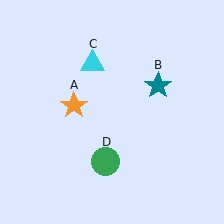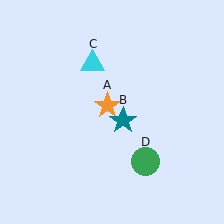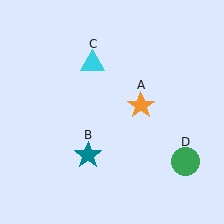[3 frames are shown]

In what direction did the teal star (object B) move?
The teal star (object B) moved down and to the left.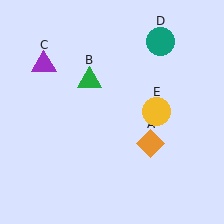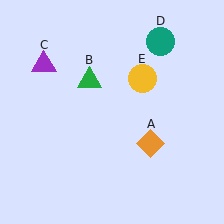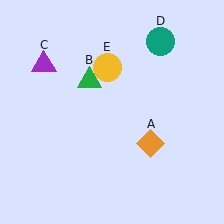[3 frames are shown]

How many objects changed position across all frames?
1 object changed position: yellow circle (object E).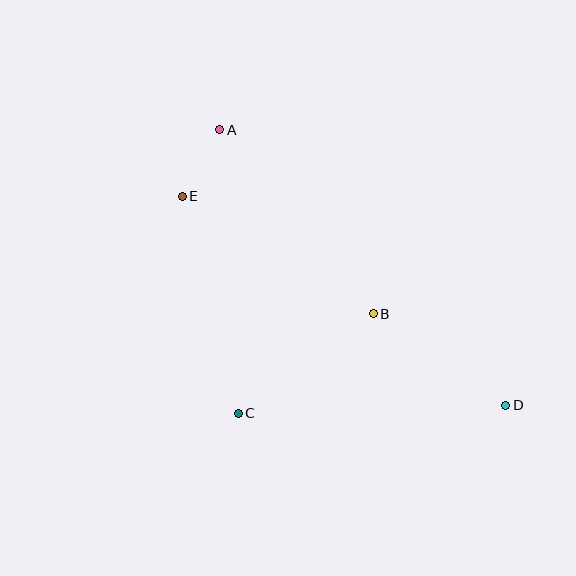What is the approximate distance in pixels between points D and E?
The distance between D and E is approximately 385 pixels.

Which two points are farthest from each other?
Points A and D are farthest from each other.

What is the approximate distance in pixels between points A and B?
The distance between A and B is approximately 239 pixels.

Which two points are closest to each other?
Points A and E are closest to each other.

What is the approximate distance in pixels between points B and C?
The distance between B and C is approximately 168 pixels.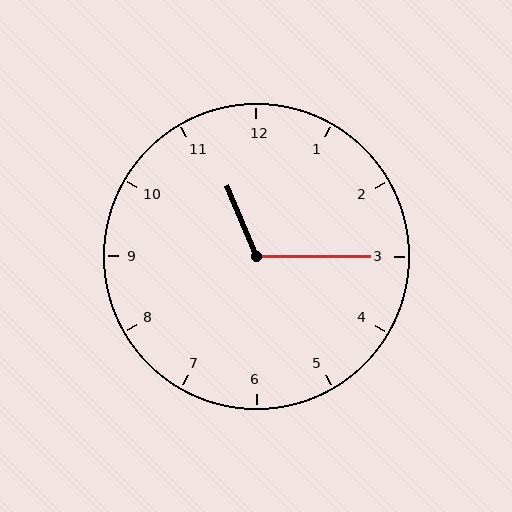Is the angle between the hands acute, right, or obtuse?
It is obtuse.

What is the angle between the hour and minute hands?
Approximately 112 degrees.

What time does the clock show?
11:15.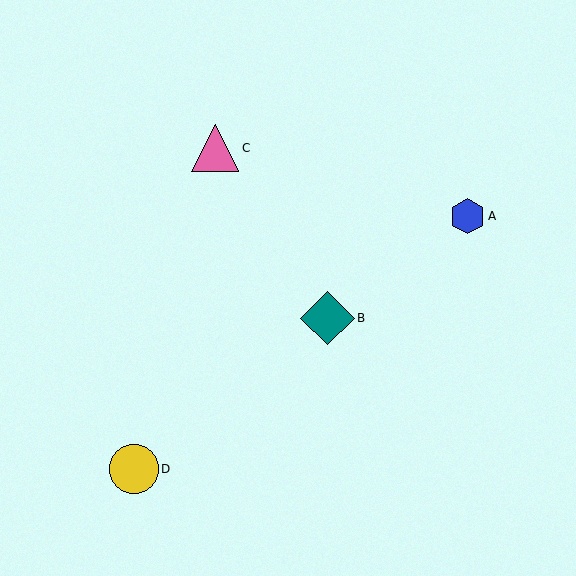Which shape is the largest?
The teal diamond (labeled B) is the largest.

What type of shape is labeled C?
Shape C is a pink triangle.